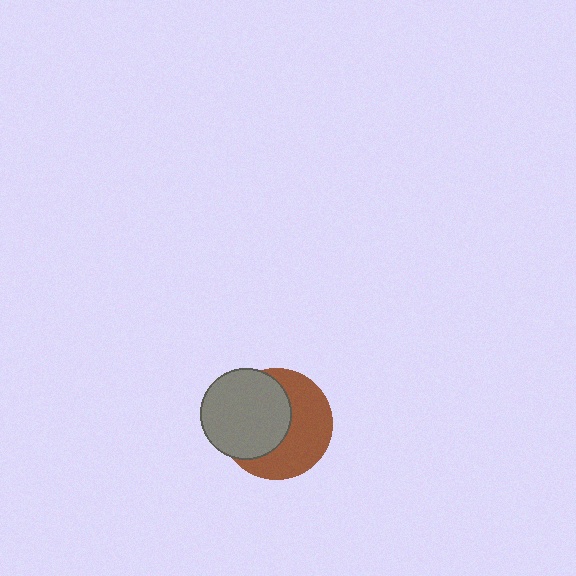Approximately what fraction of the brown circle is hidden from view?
Roughly 49% of the brown circle is hidden behind the gray circle.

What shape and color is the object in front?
The object in front is a gray circle.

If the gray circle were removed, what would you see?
You would see the complete brown circle.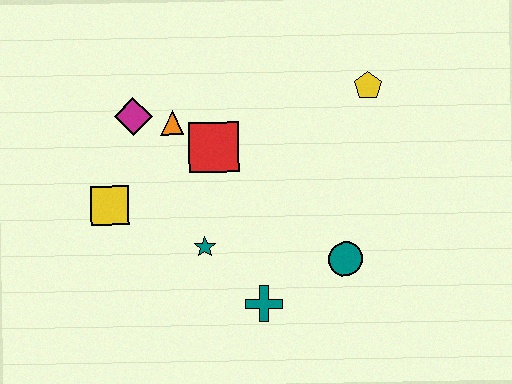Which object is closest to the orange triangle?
The magenta diamond is closest to the orange triangle.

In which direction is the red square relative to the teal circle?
The red square is to the left of the teal circle.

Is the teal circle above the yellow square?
No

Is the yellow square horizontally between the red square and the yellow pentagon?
No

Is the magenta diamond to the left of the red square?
Yes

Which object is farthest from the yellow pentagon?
The yellow square is farthest from the yellow pentagon.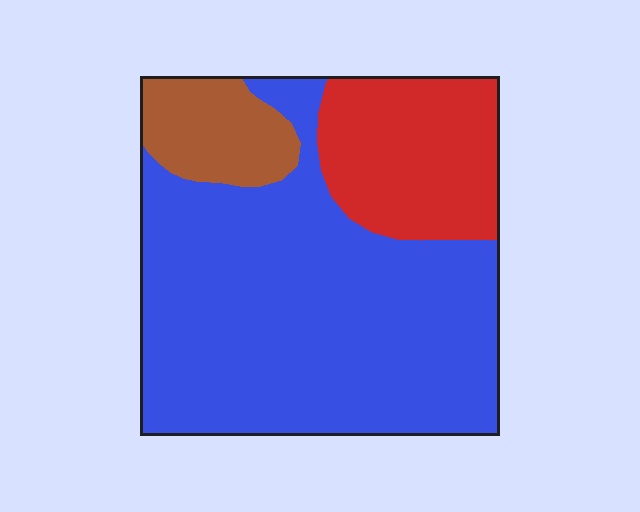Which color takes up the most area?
Blue, at roughly 65%.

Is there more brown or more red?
Red.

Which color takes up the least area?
Brown, at roughly 10%.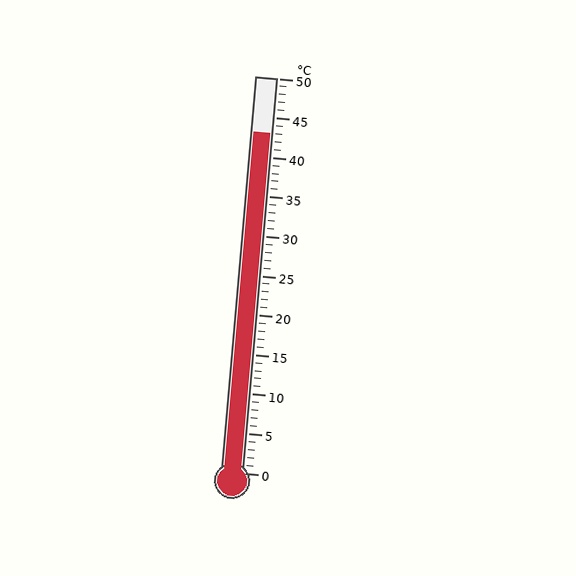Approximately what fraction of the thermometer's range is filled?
The thermometer is filled to approximately 85% of its range.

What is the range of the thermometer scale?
The thermometer scale ranges from 0°C to 50°C.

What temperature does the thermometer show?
The thermometer shows approximately 43°C.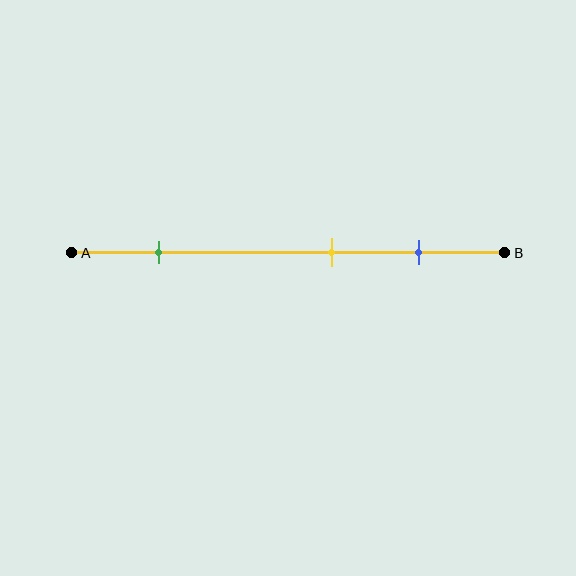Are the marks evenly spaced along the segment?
No, the marks are not evenly spaced.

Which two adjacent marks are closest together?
The yellow and blue marks are the closest adjacent pair.